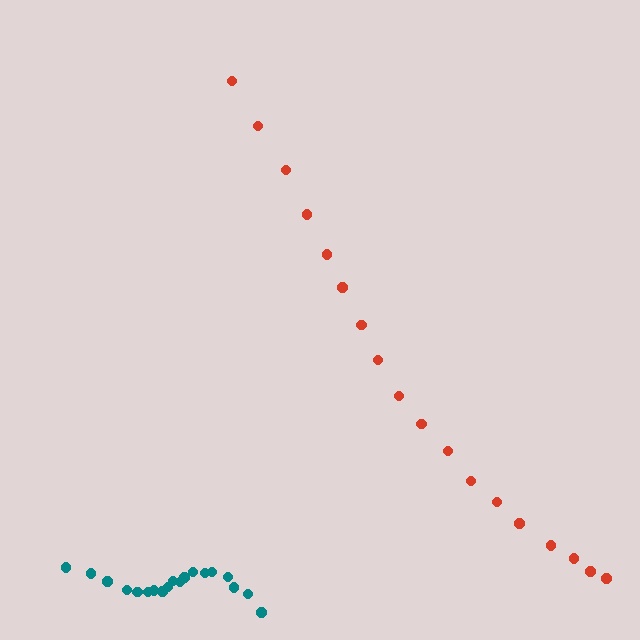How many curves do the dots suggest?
There are 2 distinct paths.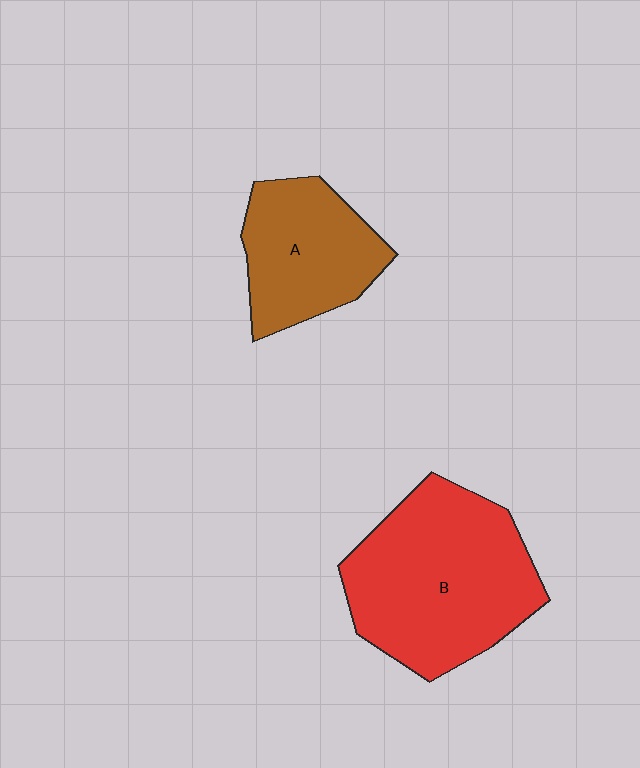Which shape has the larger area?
Shape B (red).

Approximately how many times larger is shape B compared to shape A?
Approximately 1.6 times.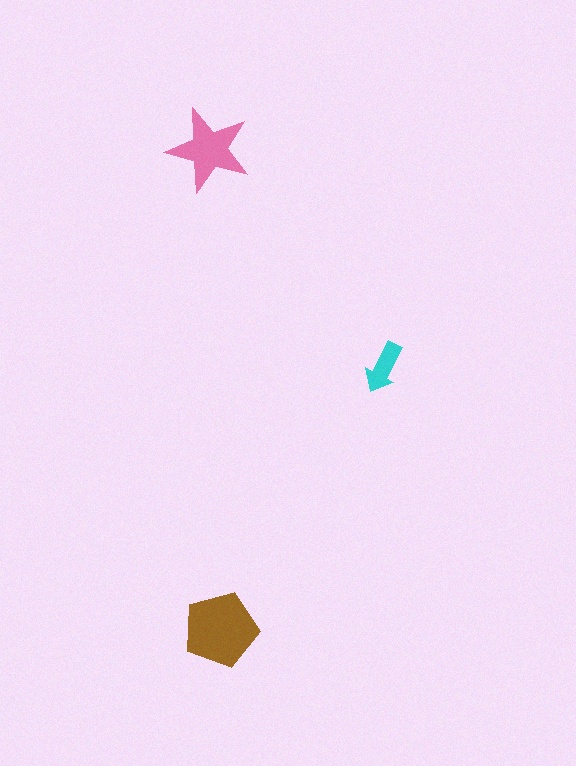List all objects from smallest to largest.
The cyan arrow, the pink star, the brown pentagon.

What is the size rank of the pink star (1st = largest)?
2nd.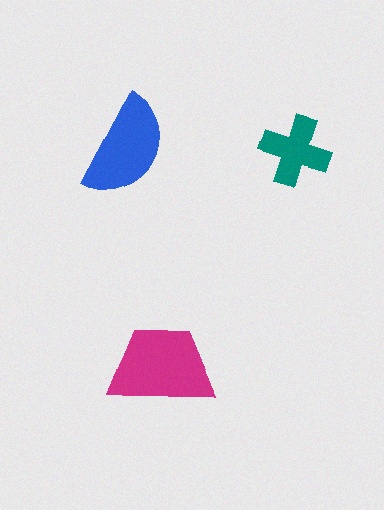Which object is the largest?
The magenta trapezoid.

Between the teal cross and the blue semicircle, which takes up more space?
The blue semicircle.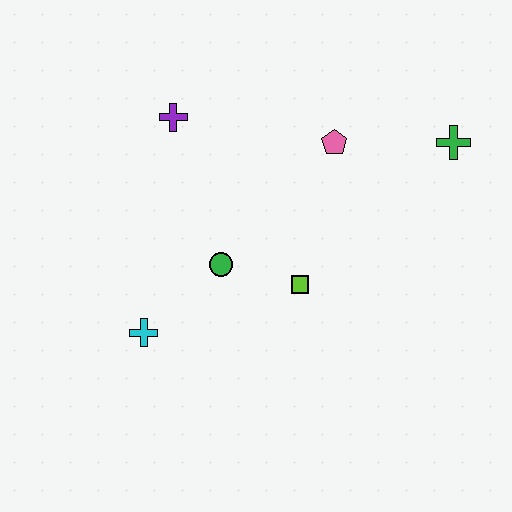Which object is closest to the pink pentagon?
The green cross is closest to the pink pentagon.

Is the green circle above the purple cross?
No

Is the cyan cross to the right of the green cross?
No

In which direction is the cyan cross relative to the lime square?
The cyan cross is to the left of the lime square.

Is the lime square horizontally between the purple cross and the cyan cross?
No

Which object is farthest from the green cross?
The cyan cross is farthest from the green cross.